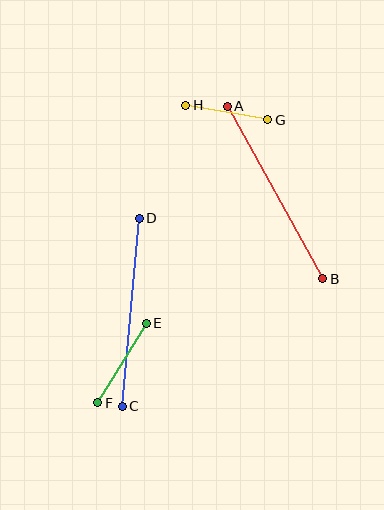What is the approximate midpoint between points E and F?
The midpoint is at approximately (122, 363) pixels.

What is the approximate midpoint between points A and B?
The midpoint is at approximately (275, 193) pixels.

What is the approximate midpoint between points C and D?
The midpoint is at approximately (131, 312) pixels.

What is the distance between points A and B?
The distance is approximately 197 pixels.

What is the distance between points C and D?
The distance is approximately 189 pixels.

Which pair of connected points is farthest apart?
Points A and B are farthest apart.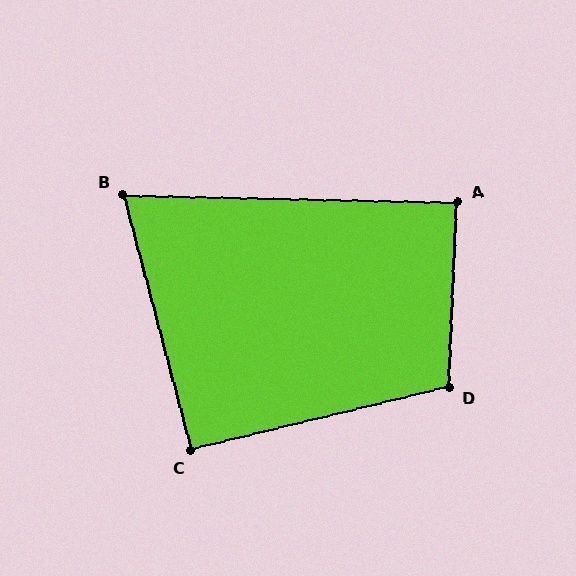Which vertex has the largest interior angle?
D, at approximately 106 degrees.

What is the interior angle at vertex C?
Approximately 91 degrees (approximately right).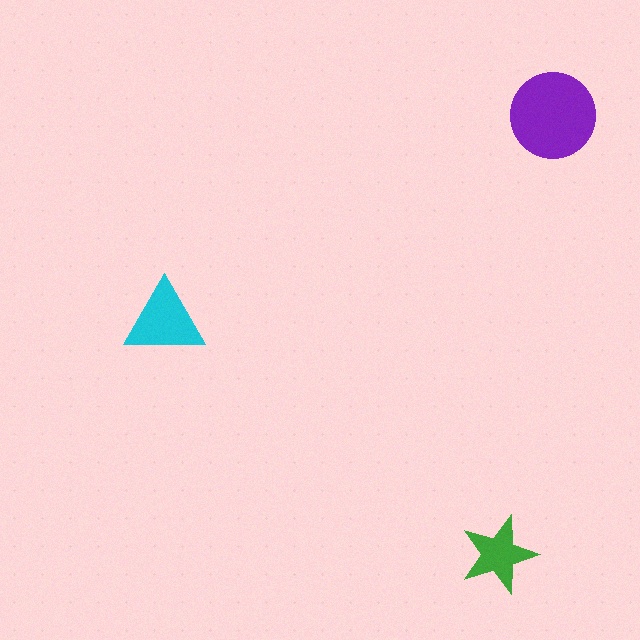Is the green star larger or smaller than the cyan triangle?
Smaller.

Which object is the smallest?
The green star.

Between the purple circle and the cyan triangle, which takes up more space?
The purple circle.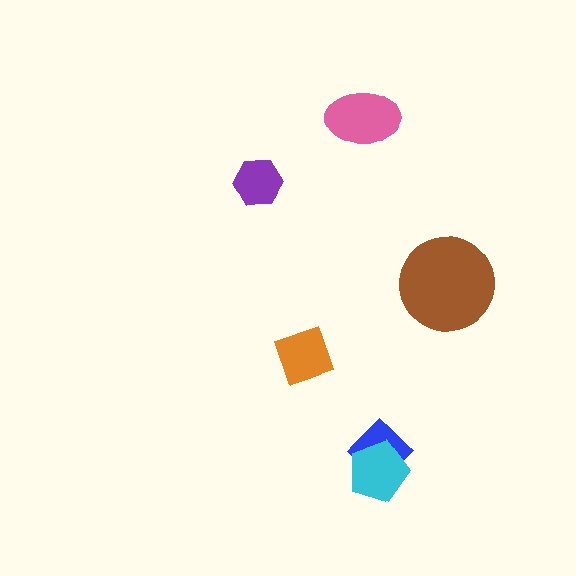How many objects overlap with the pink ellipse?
0 objects overlap with the pink ellipse.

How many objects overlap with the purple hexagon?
0 objects overlap with the purple hexagon.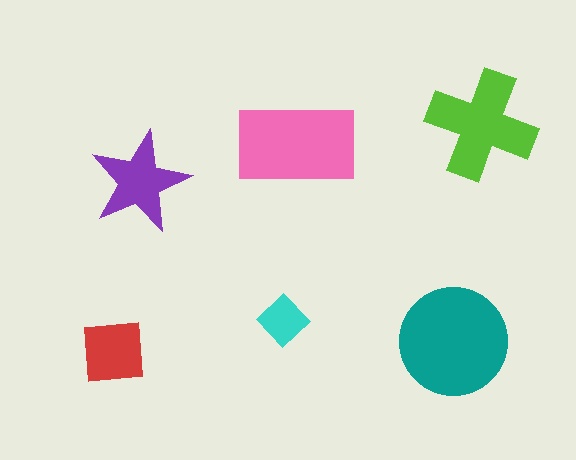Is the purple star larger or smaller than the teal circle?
Smaller.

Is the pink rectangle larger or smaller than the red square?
Larger.